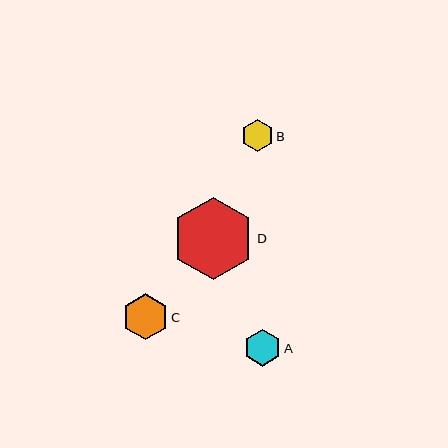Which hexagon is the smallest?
Hexagon B is the smallest with a size of approximately 32 pixels.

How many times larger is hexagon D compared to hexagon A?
Hexagon D is approximately 2.2 times the size of hexagon A.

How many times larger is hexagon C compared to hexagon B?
Hexagon C is approximately 1.5 times the size of hexagon B.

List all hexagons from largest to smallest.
From largest to smallest: D, C, A, B.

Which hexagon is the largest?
Hexagon D is the largest with a size of approximately 82 pixels.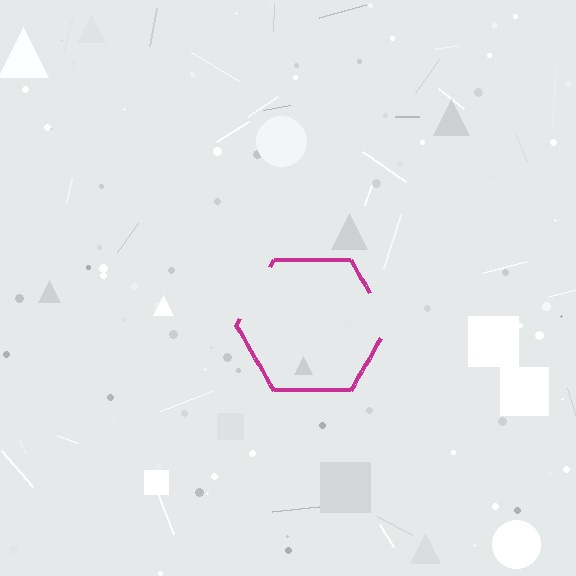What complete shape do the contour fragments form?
The contour fragments form a hexagon.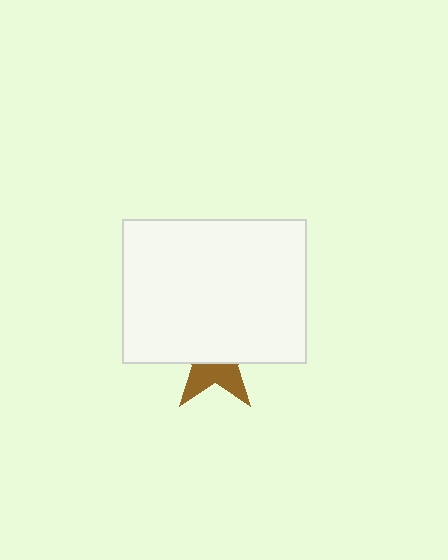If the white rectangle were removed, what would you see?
You would see the complete brown star.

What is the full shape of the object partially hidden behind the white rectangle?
The partially hidden object is a brown star.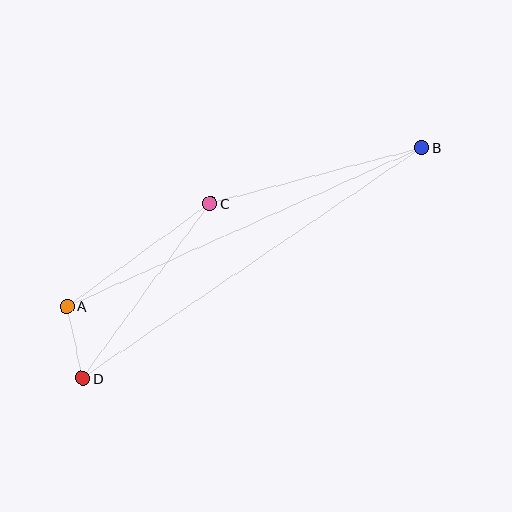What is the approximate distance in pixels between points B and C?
The distance between B and C is approximately 219 pixels.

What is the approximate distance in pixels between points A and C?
The distance between A and C is approximately 176 pixels.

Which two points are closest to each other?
Points A and D are closest to each other.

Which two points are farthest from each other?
Points B and D are farthest from each other.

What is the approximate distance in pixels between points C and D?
The distance between C and D is approximately 217 pixels.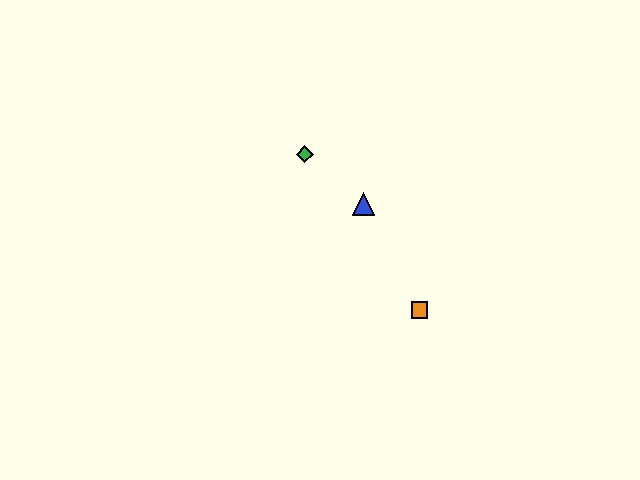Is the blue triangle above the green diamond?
No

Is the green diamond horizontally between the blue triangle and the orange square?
No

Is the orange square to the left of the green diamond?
No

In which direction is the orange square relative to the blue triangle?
The orange square is below the blue triangle.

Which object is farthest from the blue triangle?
The orange square is farthest from the blue triangle.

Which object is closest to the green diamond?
The blue triangle is closest to the green diamond.